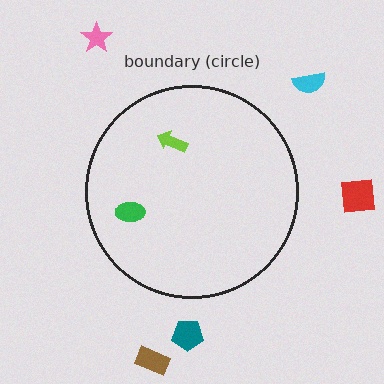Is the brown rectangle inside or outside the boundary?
Outside.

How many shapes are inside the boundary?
2 inside, 5 outside.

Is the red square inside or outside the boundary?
Outside.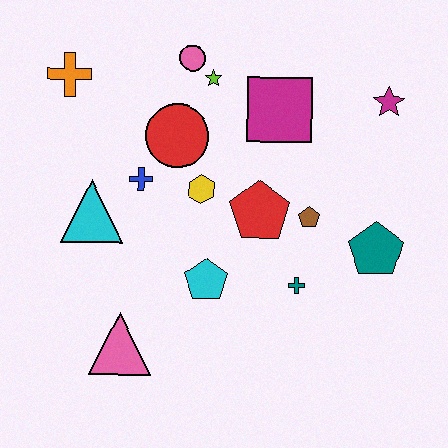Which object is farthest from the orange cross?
The teal pentagon is farthest from the orange cross.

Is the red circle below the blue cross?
No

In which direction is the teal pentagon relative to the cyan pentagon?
The teal pentagon is to the right of the cyan pentagon.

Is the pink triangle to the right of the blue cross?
No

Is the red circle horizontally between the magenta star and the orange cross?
Yes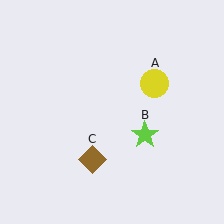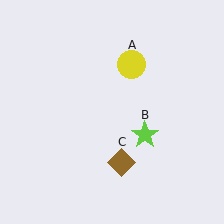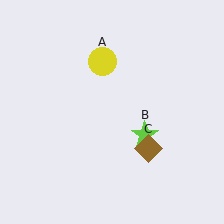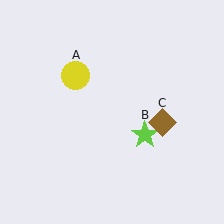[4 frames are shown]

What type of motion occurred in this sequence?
The yellow circle (object A), brown diamond (object C) rotated counterclockwise around the center of the scene.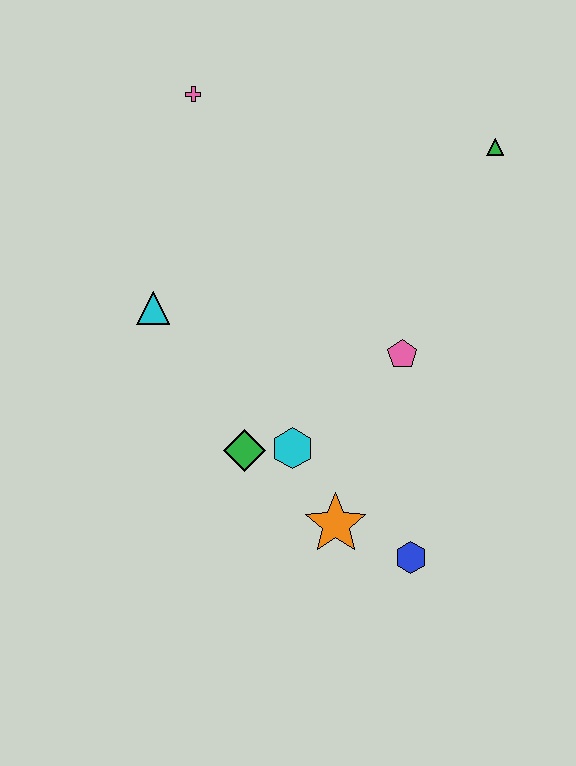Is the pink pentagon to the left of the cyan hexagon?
No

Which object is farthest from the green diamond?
The green triangle is farthest from the green diamond.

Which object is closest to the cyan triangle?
The green diamond is closest to the cyan triangle.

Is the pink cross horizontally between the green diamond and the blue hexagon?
No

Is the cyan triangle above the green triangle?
No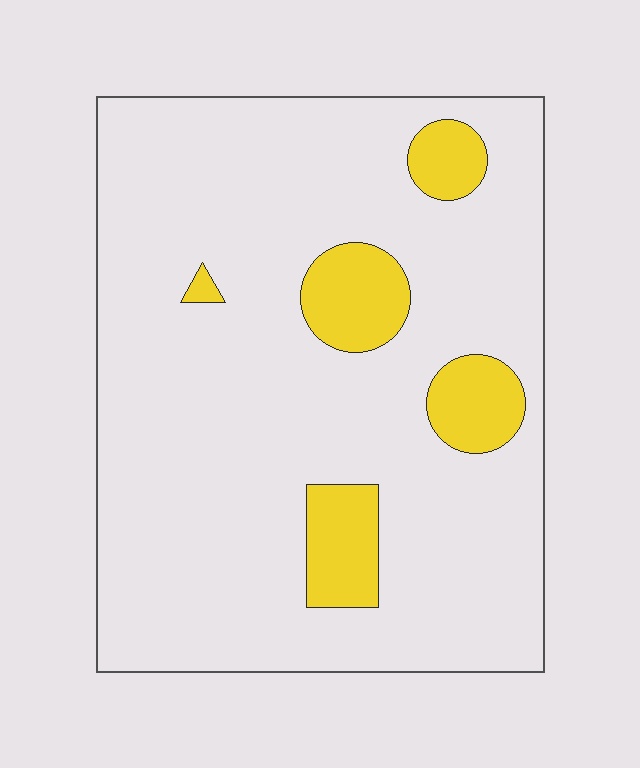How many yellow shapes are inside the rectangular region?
5.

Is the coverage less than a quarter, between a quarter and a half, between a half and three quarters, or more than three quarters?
Less than a quarter.